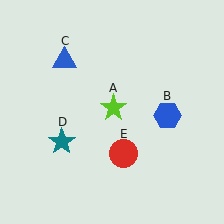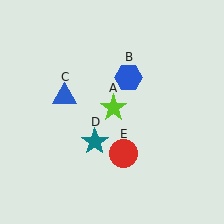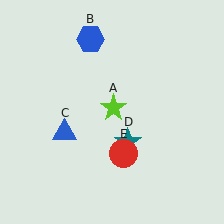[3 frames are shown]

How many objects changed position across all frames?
3 objects changed position: blue hexagon (object B), blue triangle (object C), teal star (object D).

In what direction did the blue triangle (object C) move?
The blue triangle (object C) moved down.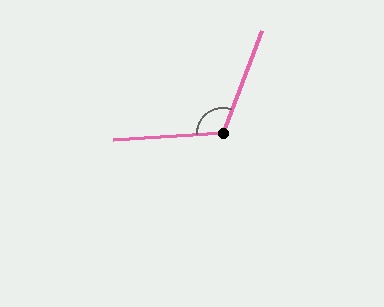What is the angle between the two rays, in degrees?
Approximately 115 degrees.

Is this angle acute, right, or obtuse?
It is obtuse.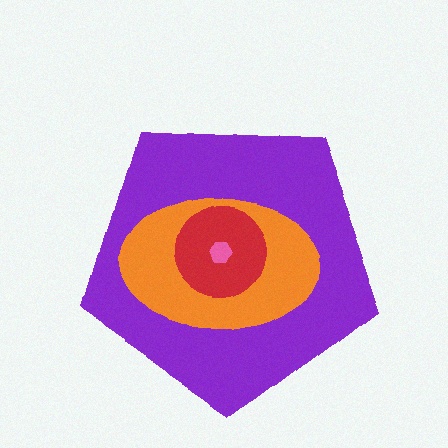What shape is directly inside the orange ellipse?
The red circle.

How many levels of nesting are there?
4.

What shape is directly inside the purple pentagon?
The orange ellipse.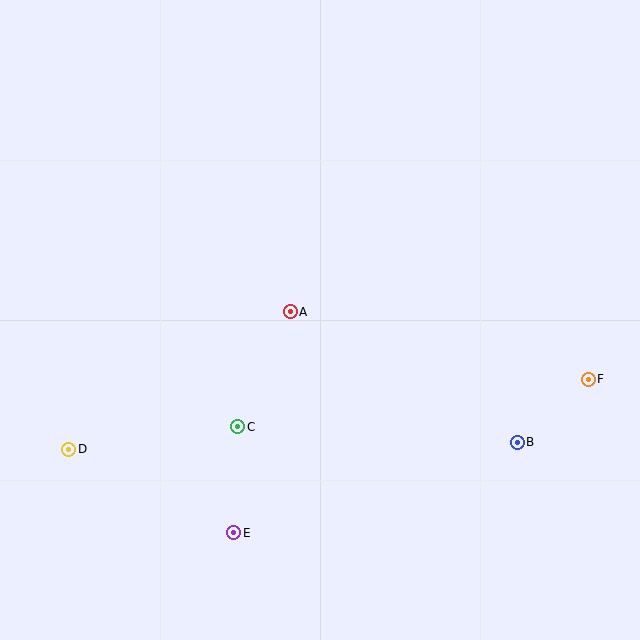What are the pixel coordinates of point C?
Point C is at (238, 427).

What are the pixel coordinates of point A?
Point A is at (290, 312).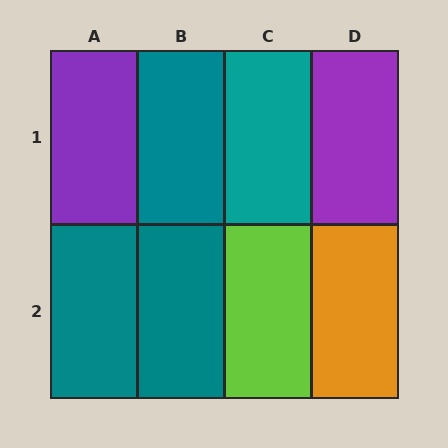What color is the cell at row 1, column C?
Teal.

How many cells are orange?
1 cell is orange.